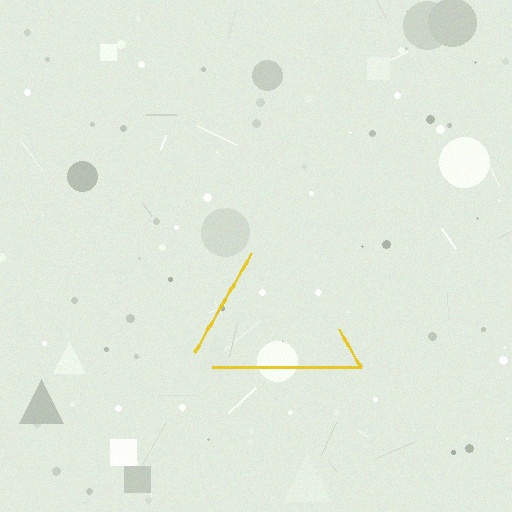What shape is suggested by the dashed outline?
The dashed outline suggests a triangle.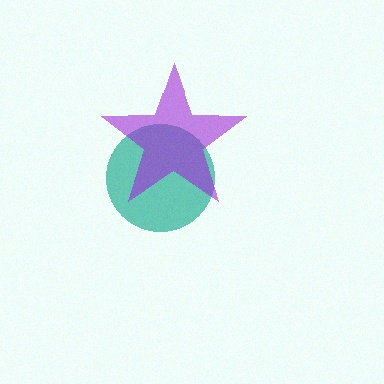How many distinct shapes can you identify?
There are 2 distinct shapes: a teal circle, a purple star.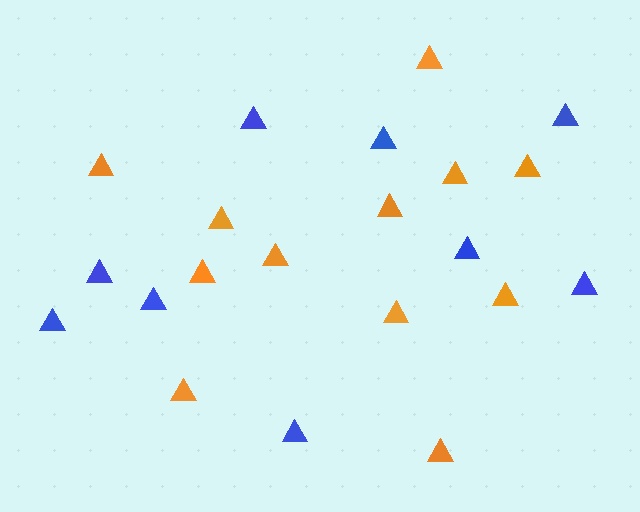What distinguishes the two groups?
There are 2 groups: one group of orange triangles (12) and one group of blue triangles (9).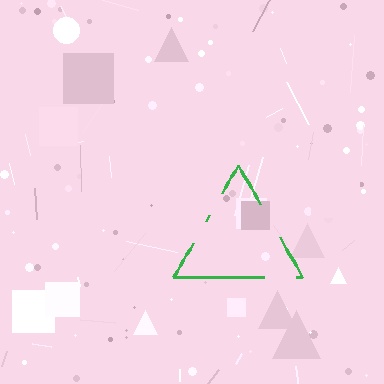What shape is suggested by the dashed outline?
The dashed outline suggests a triangle.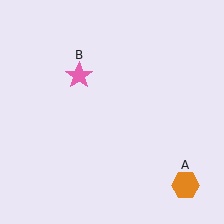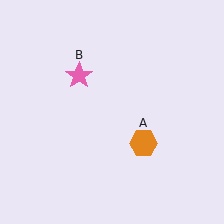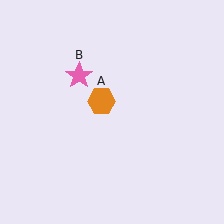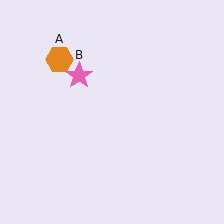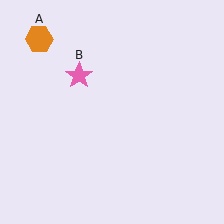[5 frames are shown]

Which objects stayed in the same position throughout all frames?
Pink star (object B) remained stationary.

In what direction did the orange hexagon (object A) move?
The orange hexagon (object A) moved up and to the left.